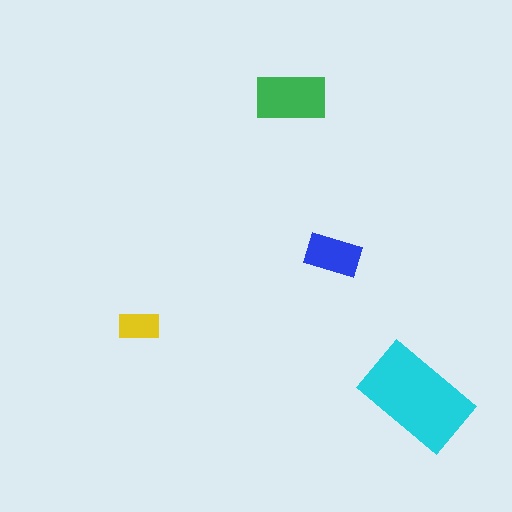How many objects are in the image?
There are 4 objects in the image.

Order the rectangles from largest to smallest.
the cyan one, the green one, the blue one, the yellow one.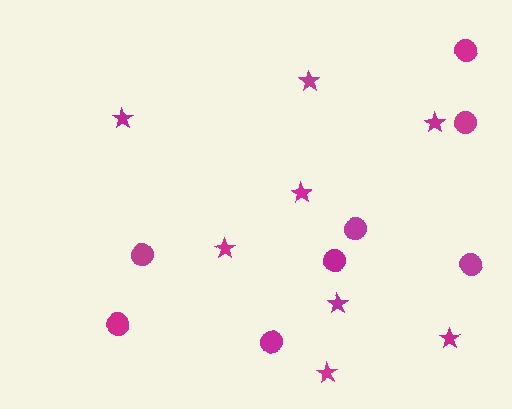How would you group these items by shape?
There are 2 groups: one group of stars (8) and one group of circles (8).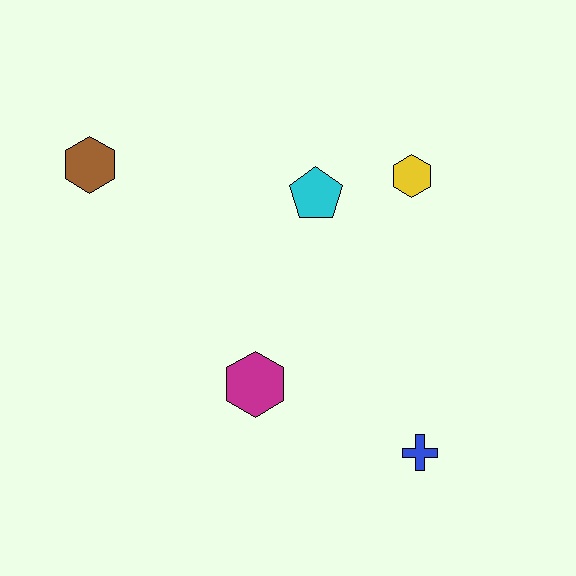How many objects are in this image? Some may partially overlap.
There are 5 objects.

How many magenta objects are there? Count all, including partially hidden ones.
There is 1 magenta object.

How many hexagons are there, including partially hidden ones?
There are 3 hexagons.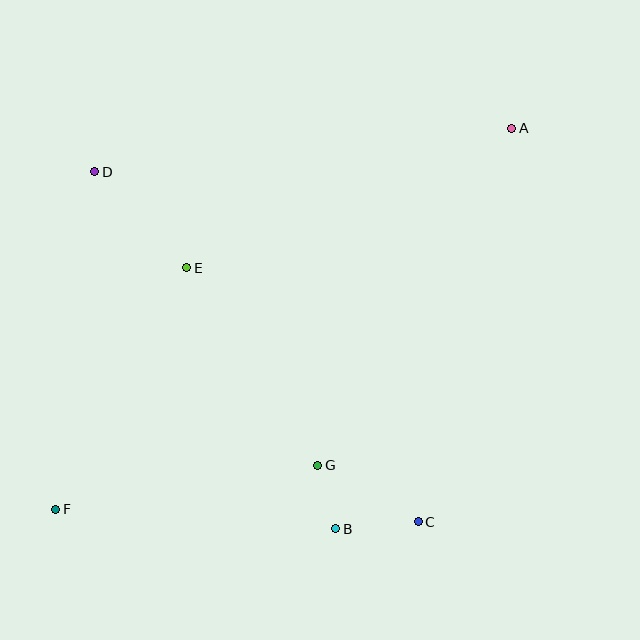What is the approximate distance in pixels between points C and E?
The distance between C and E is approximately 344 pixels.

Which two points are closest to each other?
Points B and G are closest to each other.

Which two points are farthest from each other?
Points A and F are farthest from each other.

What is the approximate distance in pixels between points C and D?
The distance between C and D is approximately 477 pixels.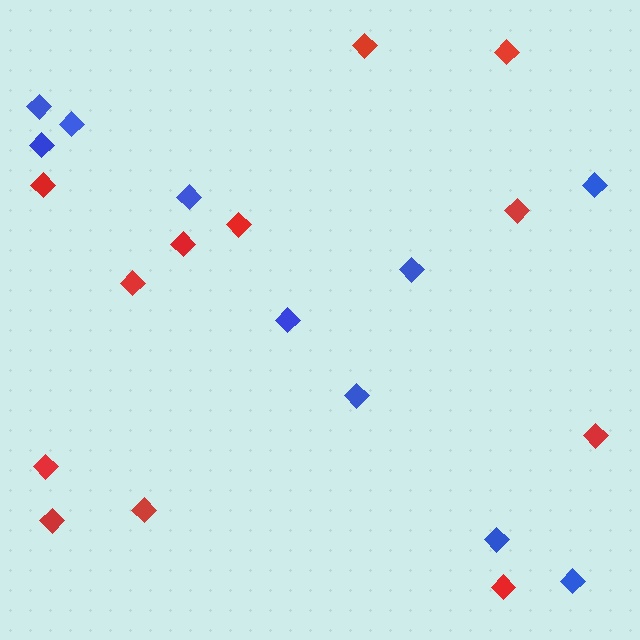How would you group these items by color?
There are 2 groups: one group of red diamonds (12) and one group of blue diamonds (10).